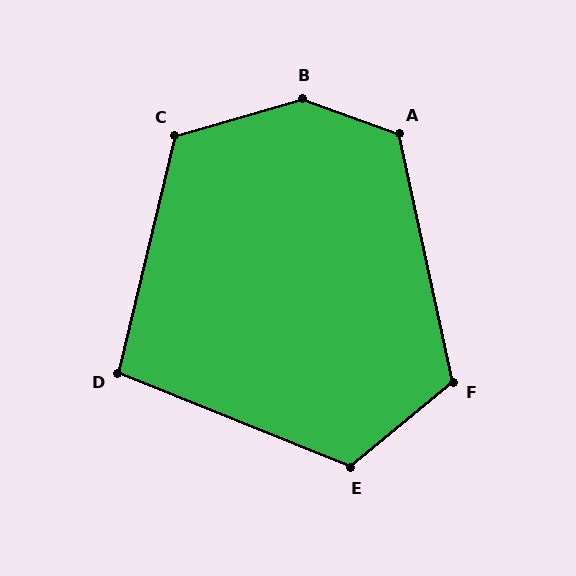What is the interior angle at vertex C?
Approximately 119 degrees (obtuse).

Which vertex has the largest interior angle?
B, at approximately 144 degrees.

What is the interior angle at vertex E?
Approximately 118 degrees (obtuse).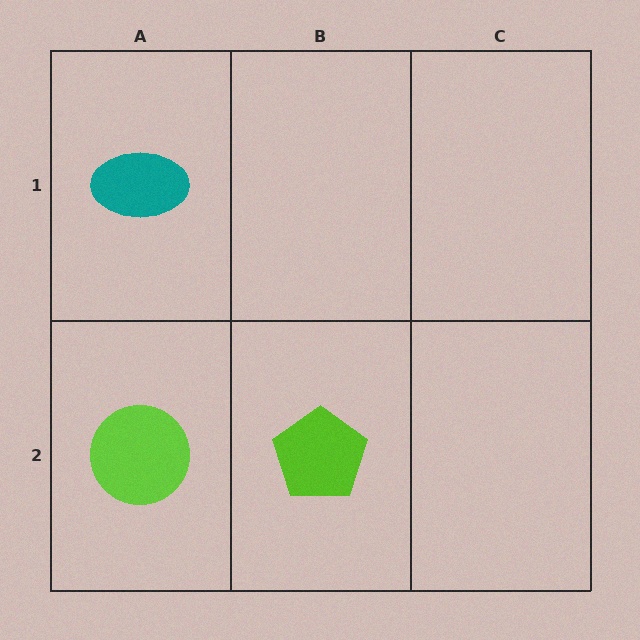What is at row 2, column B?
A lime pentagon.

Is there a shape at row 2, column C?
No, that cell is empty.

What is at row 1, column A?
A teal ellipse.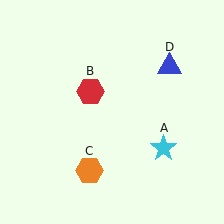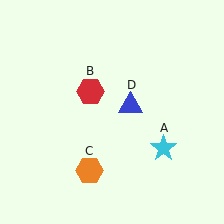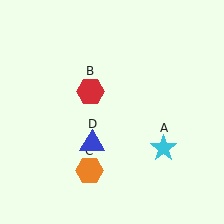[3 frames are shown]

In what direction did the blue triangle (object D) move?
The blue triangle (object D) moved down and to the left.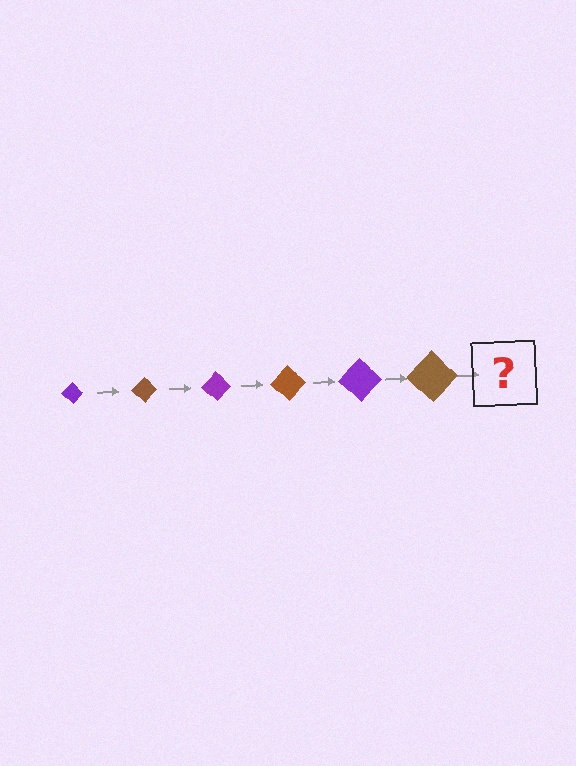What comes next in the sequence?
The next element should be a purple diamond, larger than the previous one.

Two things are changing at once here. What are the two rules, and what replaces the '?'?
The two rules are that the diamond grows larger each step and the color cycles through purple and brown. The '?' should be a purple diamond, larger than the previous one.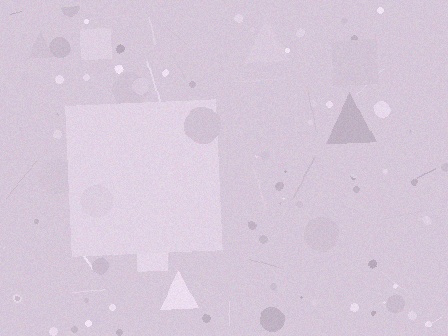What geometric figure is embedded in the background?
A square is embedded in the background.